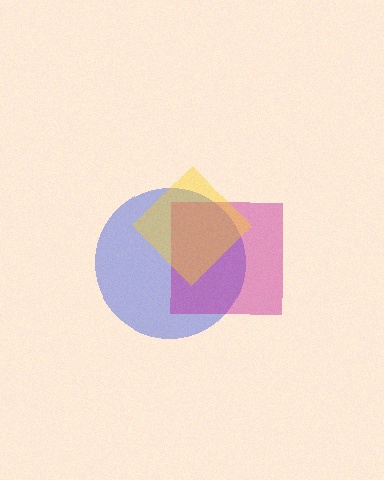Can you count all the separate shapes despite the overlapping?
Yes, there are 3 separate shapes.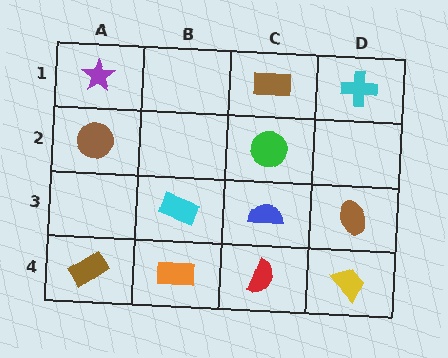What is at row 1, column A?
A purple star.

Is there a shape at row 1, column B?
No, that cell is empty.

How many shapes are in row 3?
3 shapes.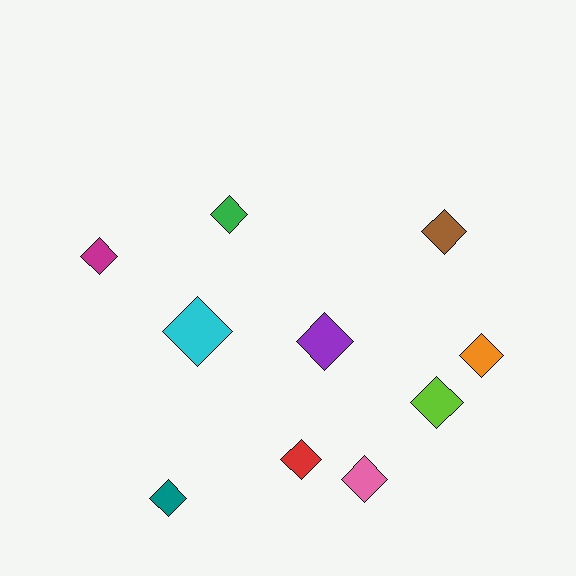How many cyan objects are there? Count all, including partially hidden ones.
There is 1 cyan object.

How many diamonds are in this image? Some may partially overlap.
There are 10 diamonds.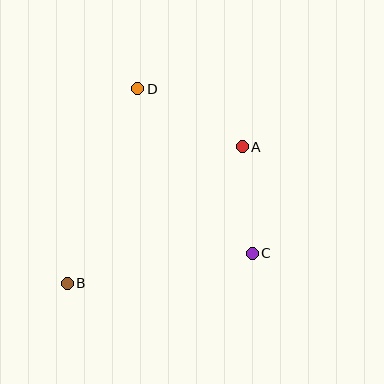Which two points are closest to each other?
Points A and C are closest to each other.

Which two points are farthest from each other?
Points A and B are farthest from each other.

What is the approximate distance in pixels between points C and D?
The distance between C and D is approximately 200 pixels.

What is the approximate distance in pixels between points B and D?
The distance between B and D is approximately 207 pixels.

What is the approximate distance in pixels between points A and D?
The distance between A and D is approximately 119 pixels.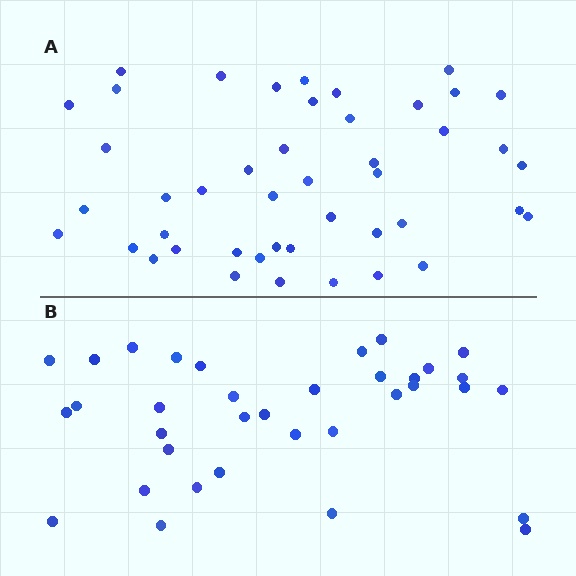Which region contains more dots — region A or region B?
Region A (the top region) has more dots.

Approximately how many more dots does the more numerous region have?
Region A has roughly 10 or so more dots than region B.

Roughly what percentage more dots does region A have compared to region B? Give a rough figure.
About 30% more.